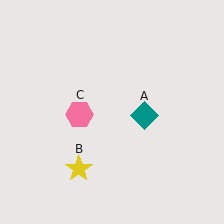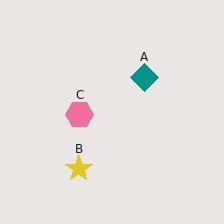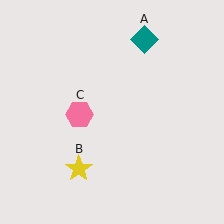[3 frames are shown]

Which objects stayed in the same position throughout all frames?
Yellow star (object B) and pink hexagon (object C) remained stationary.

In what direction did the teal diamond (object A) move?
The teal diamond (object A) moved up.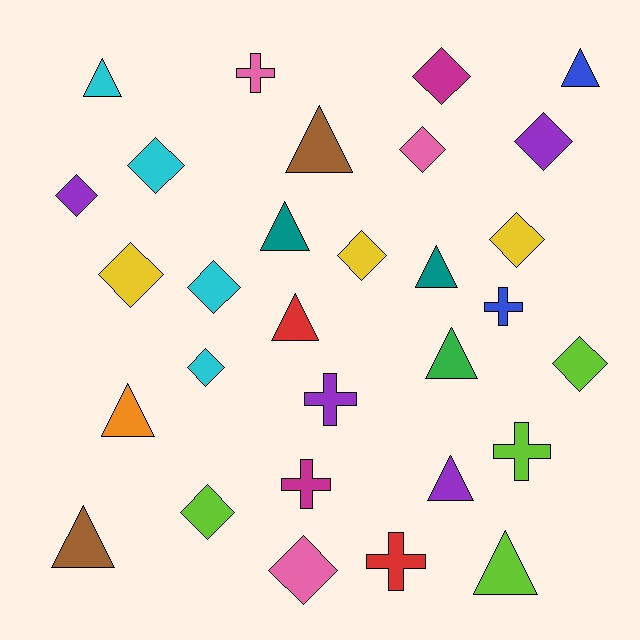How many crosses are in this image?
There are 6 crosses.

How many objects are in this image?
There are 30 objects.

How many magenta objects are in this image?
There are 2 magenta objects.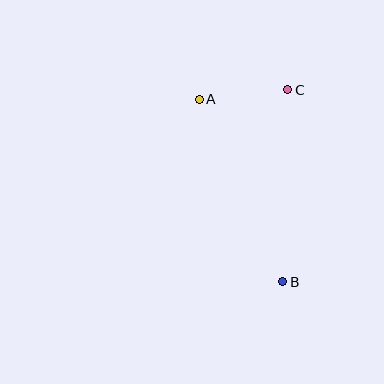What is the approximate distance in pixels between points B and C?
The distance between B and C is approximately 192 pixels.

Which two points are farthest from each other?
Points A and B are farthest from each other.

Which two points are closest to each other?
Points A and C are closest to each other.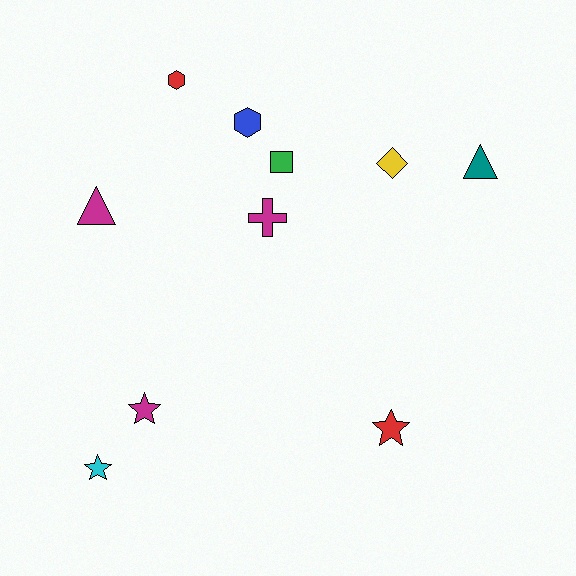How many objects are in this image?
There are 10 objects.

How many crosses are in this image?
There is 1 cross.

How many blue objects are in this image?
There is 1 blue object.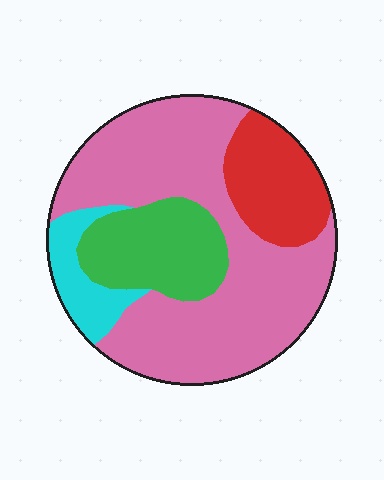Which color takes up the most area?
Pink, at roughly 60%.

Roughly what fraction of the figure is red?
Red takes up less than a quarter of the figure.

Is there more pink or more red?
Pink.